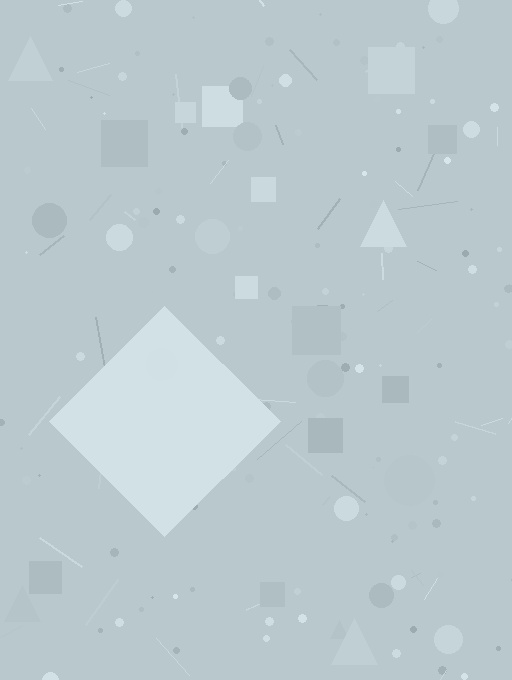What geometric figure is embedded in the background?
A diamond is embedded in the background.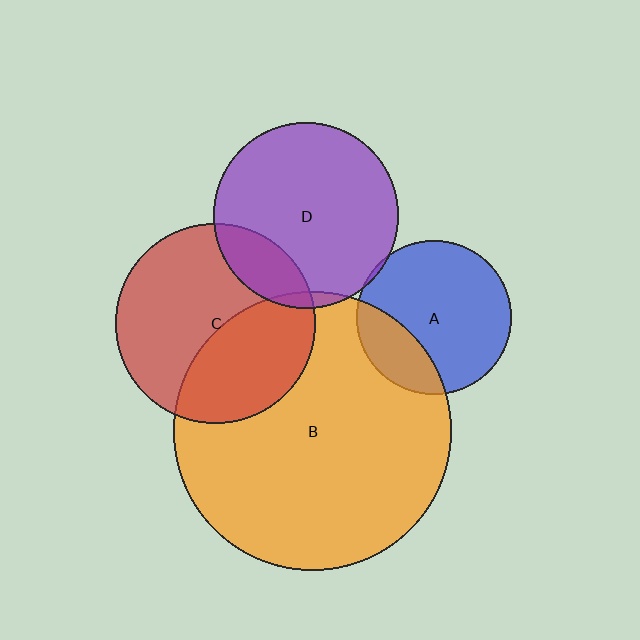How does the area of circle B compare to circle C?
Approximately 1.9 times.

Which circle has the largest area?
Circle B (orange).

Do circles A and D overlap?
Yes.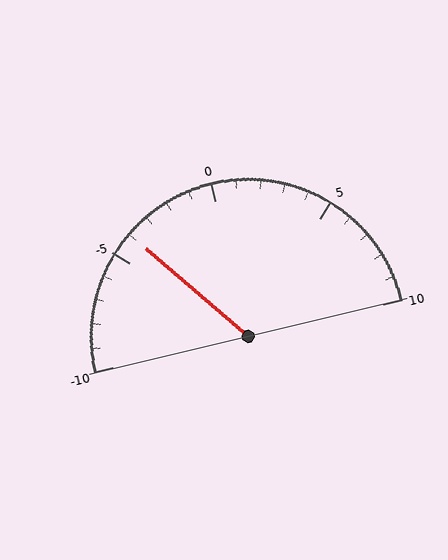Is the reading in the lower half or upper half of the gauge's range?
The reading is in the lower half of the range (-10 to 10).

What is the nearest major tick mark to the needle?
The nearest major tick mark is -5.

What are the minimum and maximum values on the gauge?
The gauge ranges from -10 to 10.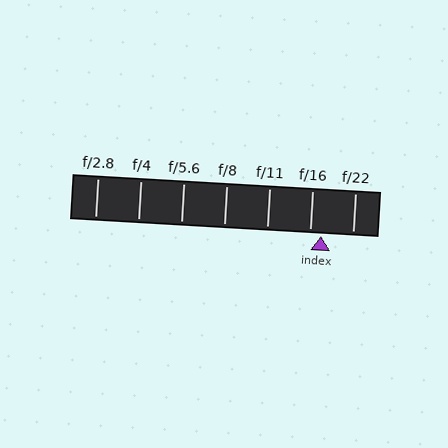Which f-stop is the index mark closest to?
The index mark is closest to f/16.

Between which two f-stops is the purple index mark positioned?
The index mark is between f/16 and f/22.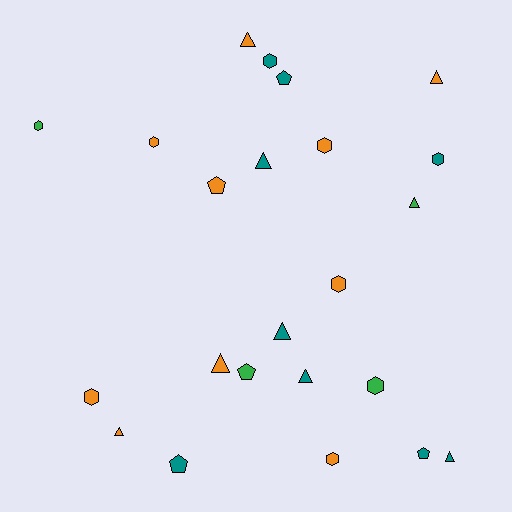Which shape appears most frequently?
Hexagon, with 9 objects.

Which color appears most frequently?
Orange, with 10 objects.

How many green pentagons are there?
There is 1 green pentagon.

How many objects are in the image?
There are 23 objects.